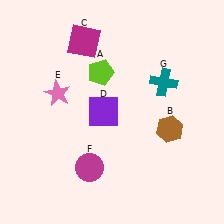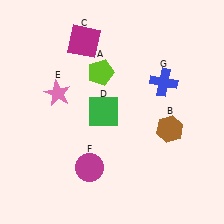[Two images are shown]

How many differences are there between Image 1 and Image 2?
There are 2 differences between the two images.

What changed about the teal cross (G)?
In Image 1, G is teal. In Image 2, it changed to blue.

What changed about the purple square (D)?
In Image 1, D is purple. In Image 2, it changed to green.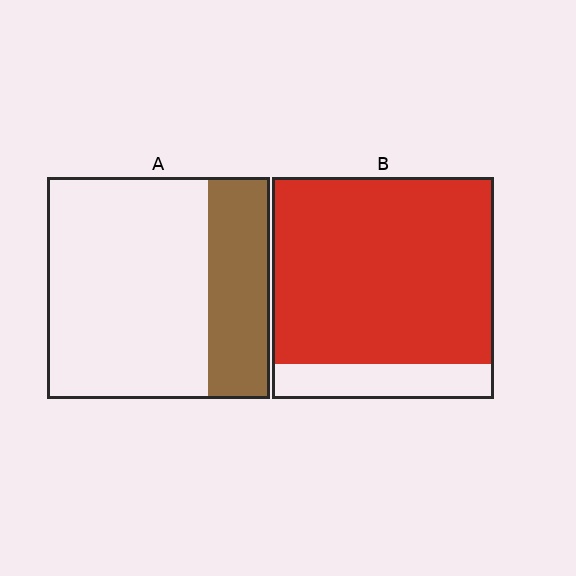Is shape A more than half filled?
No.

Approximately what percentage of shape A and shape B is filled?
A is approximately 30% and B is approximately 85%.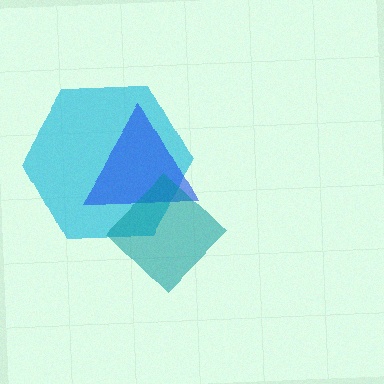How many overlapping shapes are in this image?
There are 3 overlapping shapes in the image.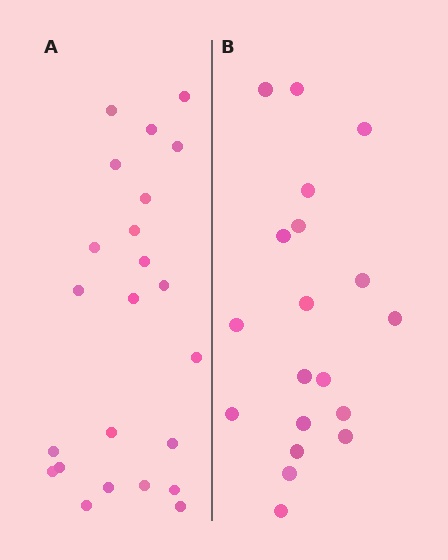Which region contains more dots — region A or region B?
Region A (the left region) has more dots.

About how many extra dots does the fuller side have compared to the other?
Region A has about 4 more dots than region B.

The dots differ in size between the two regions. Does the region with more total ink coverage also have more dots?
No. Region B has more total ink coverage because its dots are larger, but region A actually contains more individual dots. Total area can be misleading — the number of items is what matters here.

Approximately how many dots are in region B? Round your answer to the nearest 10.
About 20 dots. (The exact count is 19, which rounds to 20.)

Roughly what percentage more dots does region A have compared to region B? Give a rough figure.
About 20% more.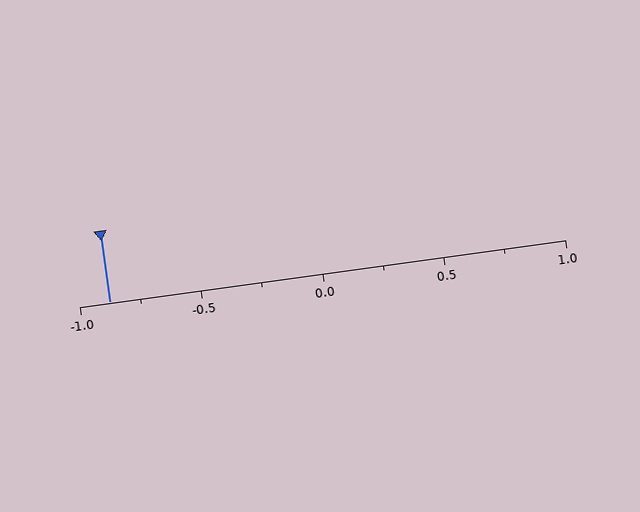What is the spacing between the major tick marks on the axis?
The major ticks are spaced 0.5 apart.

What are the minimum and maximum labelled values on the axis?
The axis runs from -1.0 to 1.0.